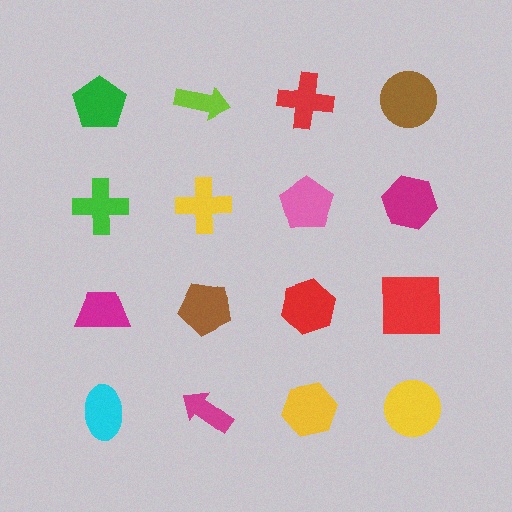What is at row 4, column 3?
A yellow hexagon.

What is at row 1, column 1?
A green pentagon.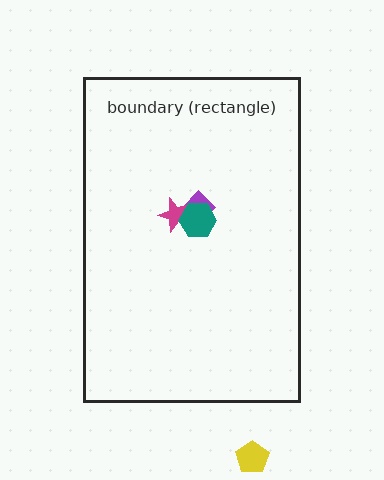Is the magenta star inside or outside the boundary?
Inside.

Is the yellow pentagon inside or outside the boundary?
Outside.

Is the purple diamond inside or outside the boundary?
Inside.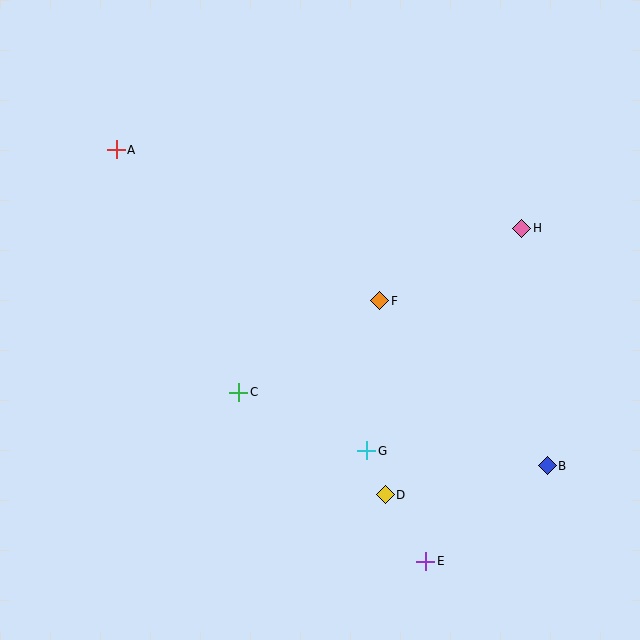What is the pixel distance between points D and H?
The distance between D and H is 299 pixels.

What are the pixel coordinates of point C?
Point C is at (239, 392).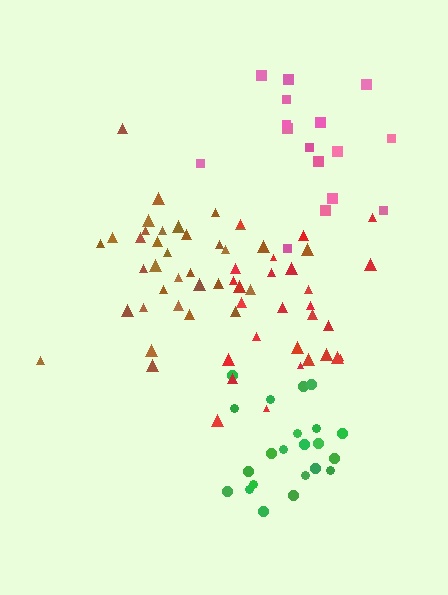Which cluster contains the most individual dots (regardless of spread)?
Brown (34).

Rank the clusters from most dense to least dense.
green, brown, red, pink.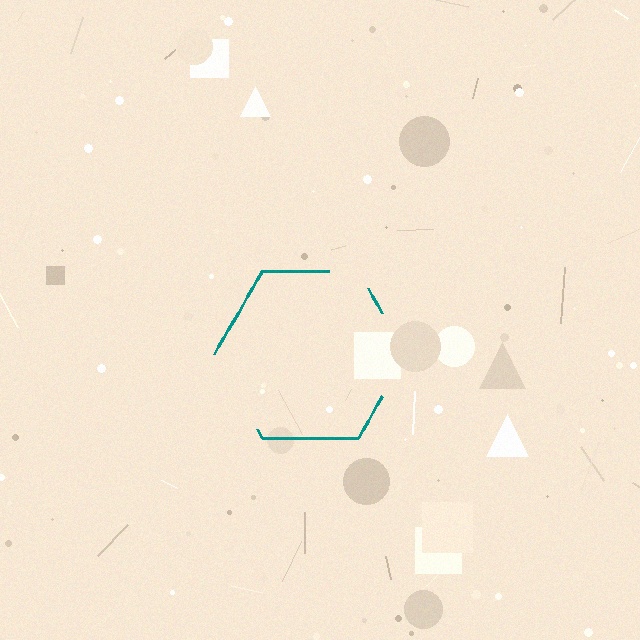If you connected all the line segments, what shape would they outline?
They would outline a hexagon.